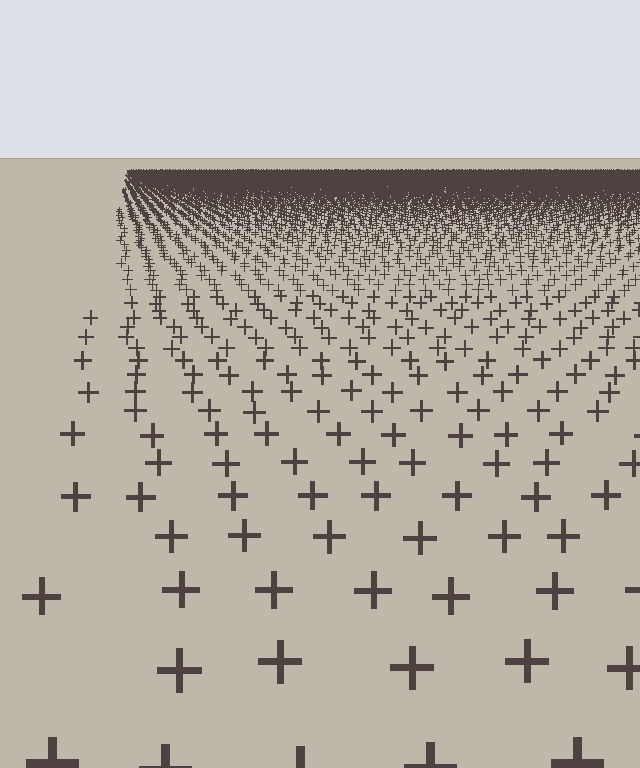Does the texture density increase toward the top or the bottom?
Density increases toward the top.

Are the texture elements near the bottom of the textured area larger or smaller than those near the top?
Larger. Near the bottom, elements are closer to the viewer and appear at a bigger on-screen size.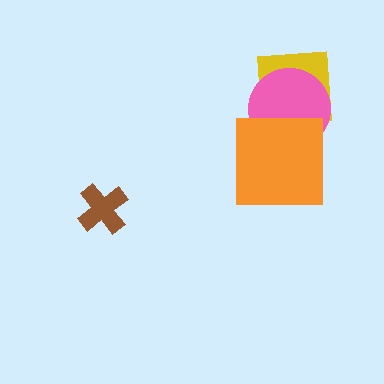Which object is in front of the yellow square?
The pink circle is in front of the yellow square.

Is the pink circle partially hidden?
Yes, it is partially covered by another shape.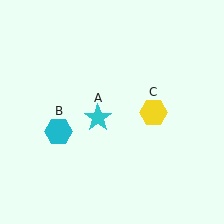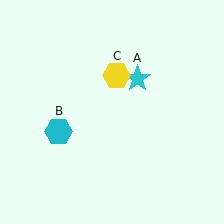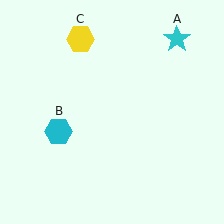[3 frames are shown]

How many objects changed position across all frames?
2 objects changed position: cyan star (object A), yellow hexagon (object C).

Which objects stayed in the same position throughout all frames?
Cyan hexagon (object B) remained stationary.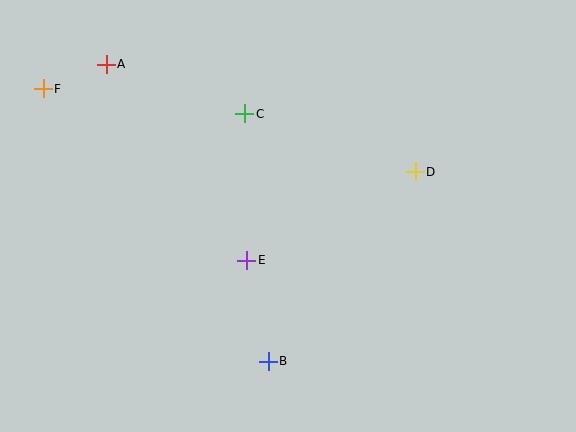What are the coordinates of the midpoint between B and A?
The midpoint between B and A is at (187, 213).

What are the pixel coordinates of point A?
Point A is at (106, 64).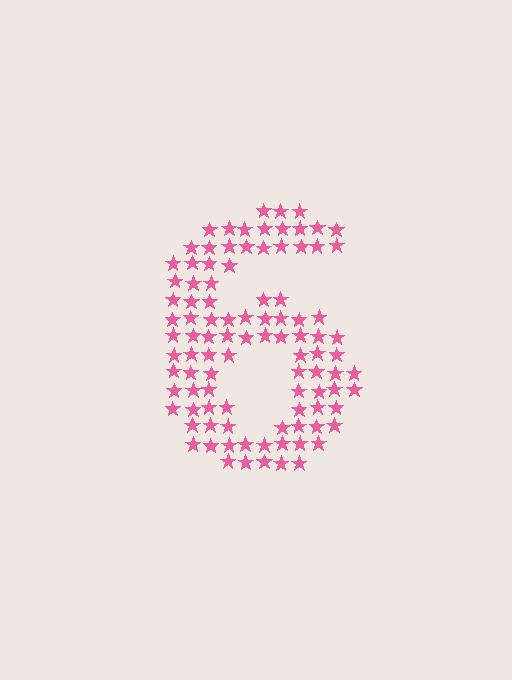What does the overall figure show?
The overall figure shows the digit 6.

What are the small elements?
The small elements are stars.